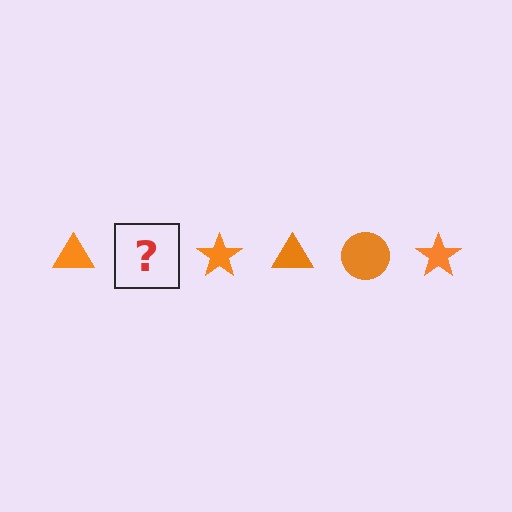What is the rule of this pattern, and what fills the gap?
The rule is that the pattern cycles through triangle, circle, star shapes in orange. The gap should be filled with an orange circle.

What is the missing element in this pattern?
The missing element is an orange circle.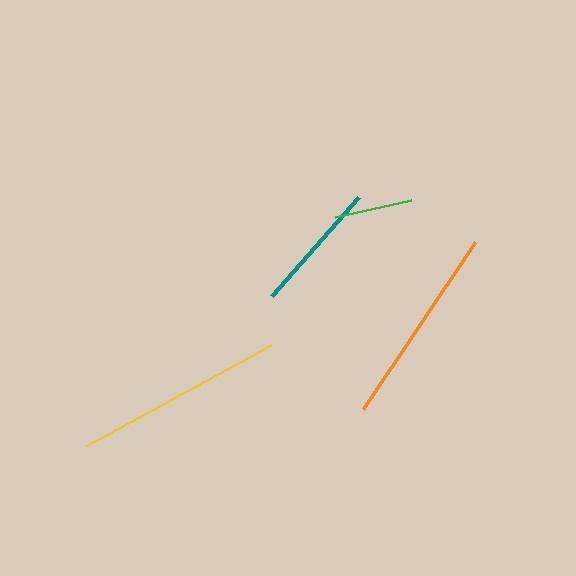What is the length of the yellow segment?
The yellow segment is approximately 211 pixels long.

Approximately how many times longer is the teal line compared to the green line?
The teal line is approximately 1.7 times the length of the green line.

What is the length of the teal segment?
The teal segment is approximately 132 pixels long.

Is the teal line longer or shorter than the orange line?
The orange line is longer than the teal line.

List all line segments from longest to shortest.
From longest to shortest: yellow, orange, teal, green.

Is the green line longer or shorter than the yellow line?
The yellow line is longer than the green line.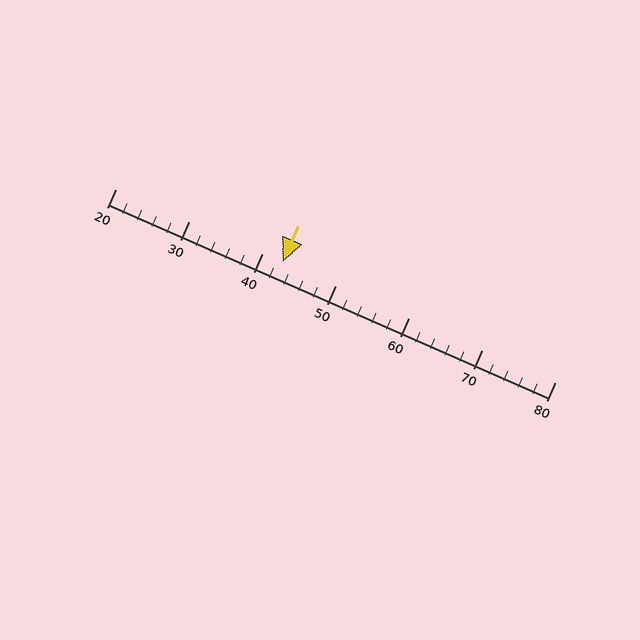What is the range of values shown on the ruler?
The ruler shows values from 20 to 80.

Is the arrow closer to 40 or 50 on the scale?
The arrow is closer to 40.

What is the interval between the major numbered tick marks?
The major tick marks are spaced 10 units apart.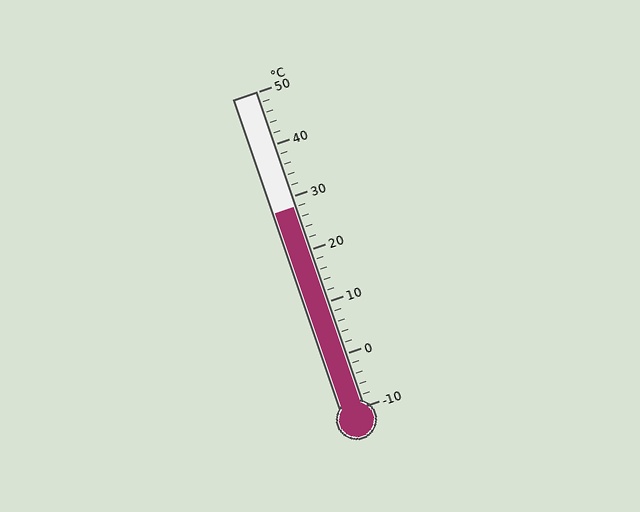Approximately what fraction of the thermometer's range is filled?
The thermometer is filled to approximately 65% of its range.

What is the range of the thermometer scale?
The thermometer scale ranges from -10°C to 50°C.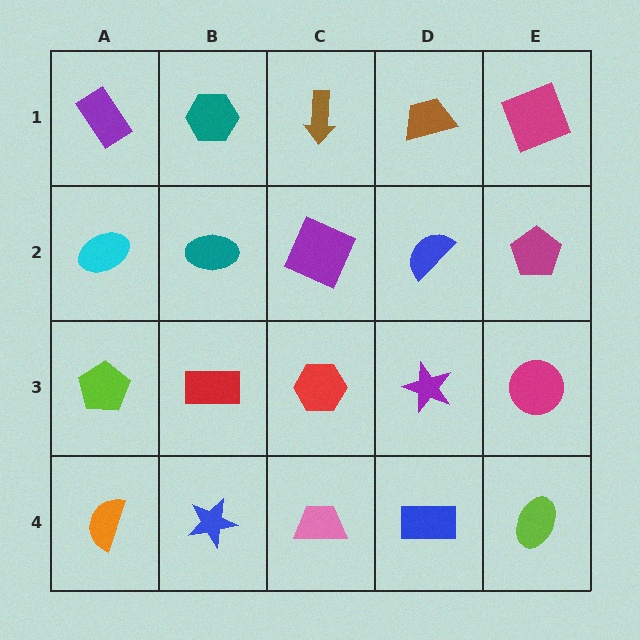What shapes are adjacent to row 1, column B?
A teal ellipse (row 2, column B), a purple rectangle (row 1, column A), a brown arrow (row 1, column C).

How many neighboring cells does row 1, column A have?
2.